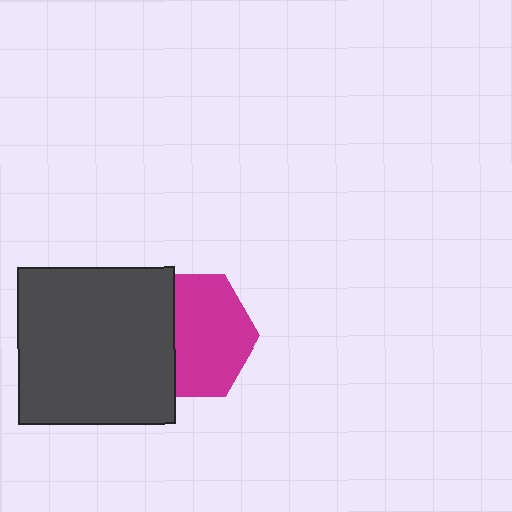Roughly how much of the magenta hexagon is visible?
About half of it is visible (roughly 63%).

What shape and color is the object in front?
The object in front is a dark gray square.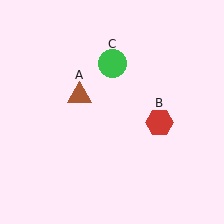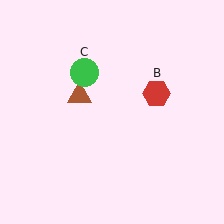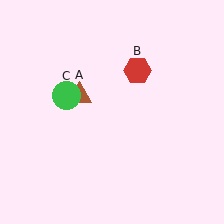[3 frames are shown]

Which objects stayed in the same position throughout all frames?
Brown triangle (object A) remained stationary.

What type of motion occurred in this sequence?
The red hexagon (object B), green circle (object C) rotated counterclockwise around the center of the scene.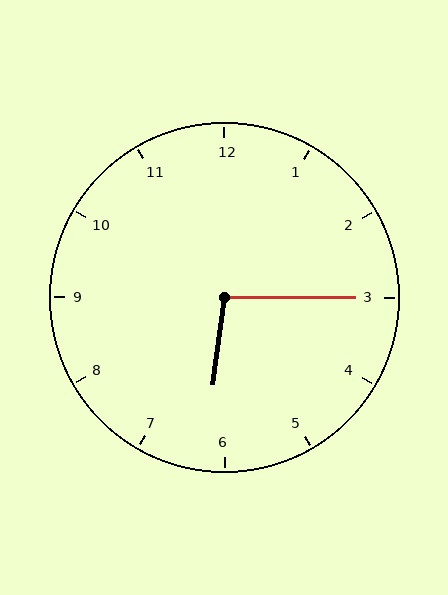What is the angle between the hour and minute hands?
Approximately 98 degrees.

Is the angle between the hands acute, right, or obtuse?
It is obtuse.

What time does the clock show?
6:15.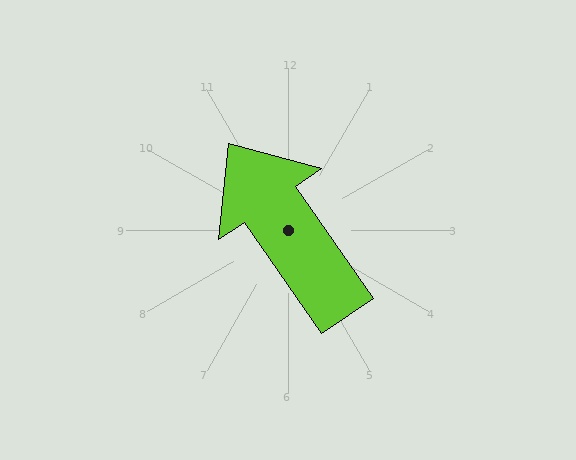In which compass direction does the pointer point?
Northwest.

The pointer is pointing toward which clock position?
Roughly 11 o'clock.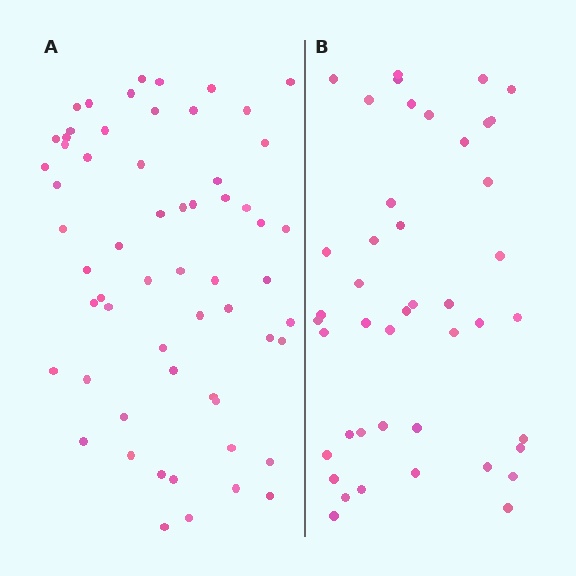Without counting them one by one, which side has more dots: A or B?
Region A (the left region) has more dots.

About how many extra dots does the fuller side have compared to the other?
Region A has approximately 15 more dots than region B.